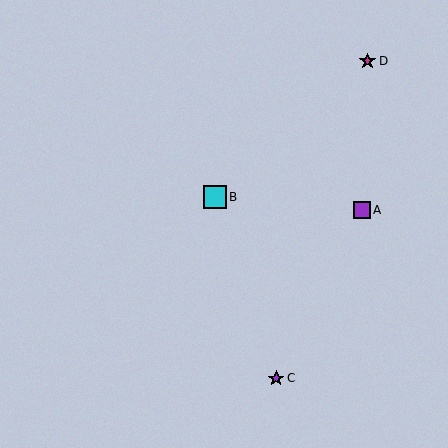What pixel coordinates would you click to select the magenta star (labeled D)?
Click at (368, 61) to select the magenta star D.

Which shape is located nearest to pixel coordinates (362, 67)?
The magenta star (labeled D) at (368, 61) is nearest to that location.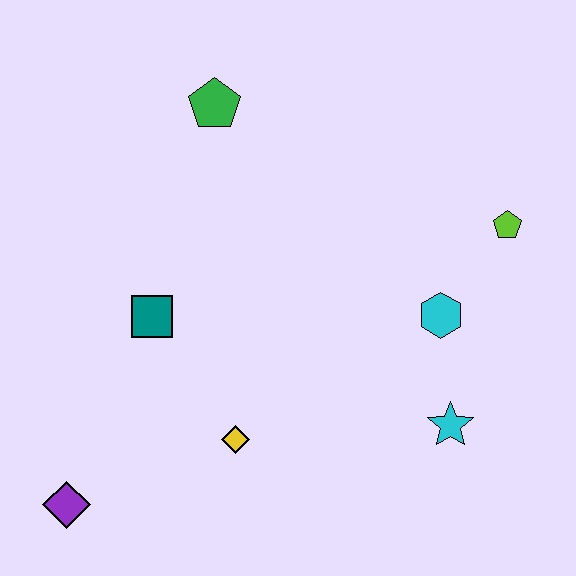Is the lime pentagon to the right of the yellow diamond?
Yes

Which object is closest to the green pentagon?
The teal square is closest to the green pentagon.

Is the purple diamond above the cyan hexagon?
No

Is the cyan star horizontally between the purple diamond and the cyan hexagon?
No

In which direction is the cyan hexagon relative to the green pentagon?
The cyan hexagon is to the right of the green pentagon.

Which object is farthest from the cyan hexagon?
The purple diamond is farthest from the cyan hexagon.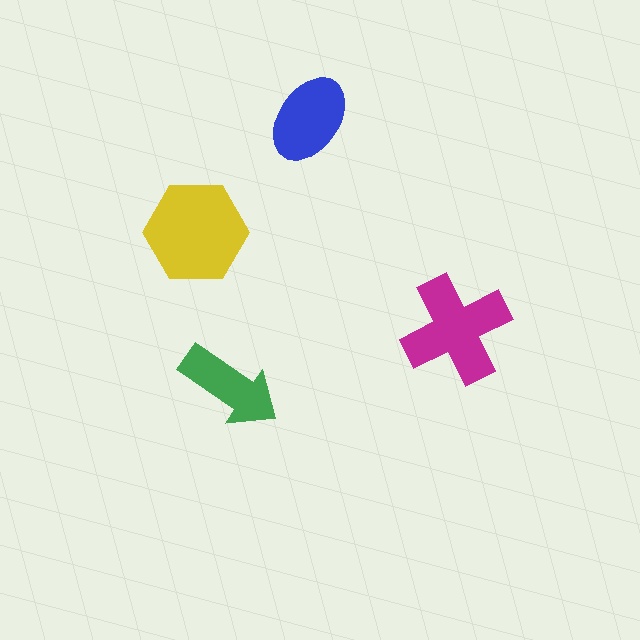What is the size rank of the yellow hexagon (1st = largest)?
1st.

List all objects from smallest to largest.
The green arrow, the blue ellipse, the magenta cross, the yellow hexagon.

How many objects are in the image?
There are 4 objects in the image.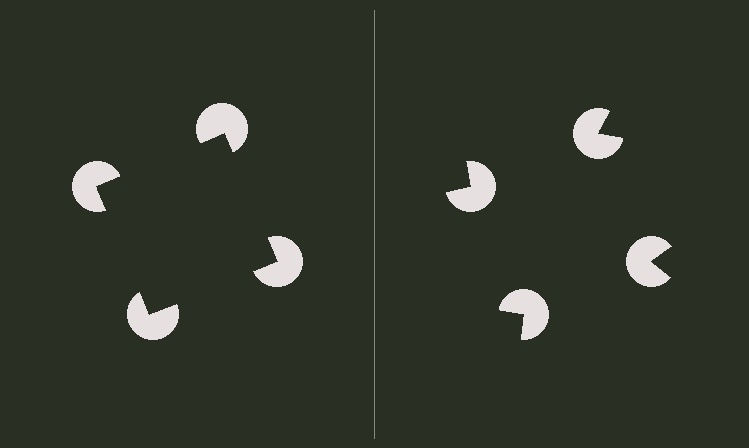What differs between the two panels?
The pac-man discs are positioned identically on both sides; only the wedge orientations differ. On the left they align to a square; on the right they are misaligned.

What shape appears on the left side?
An illusory square.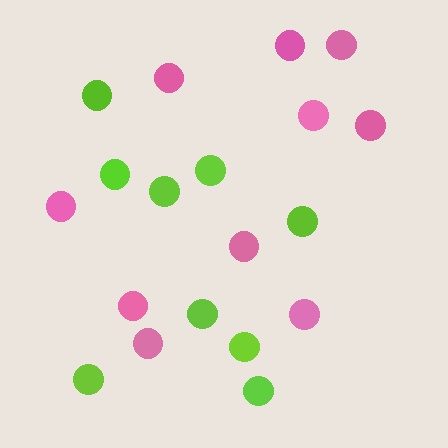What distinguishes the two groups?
There are 2 groups: one group of pink circles (10) and one group of lime circles (9).